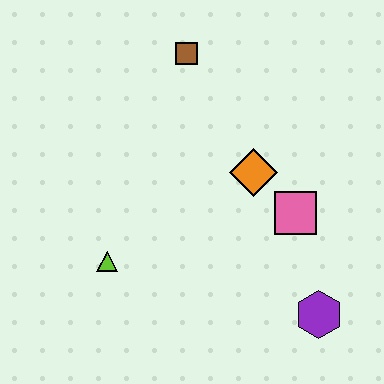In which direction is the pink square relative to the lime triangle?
The pink square is to the right of the lime triangle.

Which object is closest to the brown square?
The orange diamond is closest to the brown square.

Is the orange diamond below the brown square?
Yes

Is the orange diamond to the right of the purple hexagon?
No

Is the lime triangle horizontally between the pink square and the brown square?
No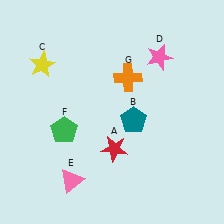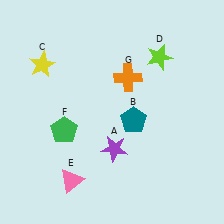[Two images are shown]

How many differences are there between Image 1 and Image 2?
There are 2 differences between the two images.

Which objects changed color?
A changed from red to purple. D changed from pink to lime.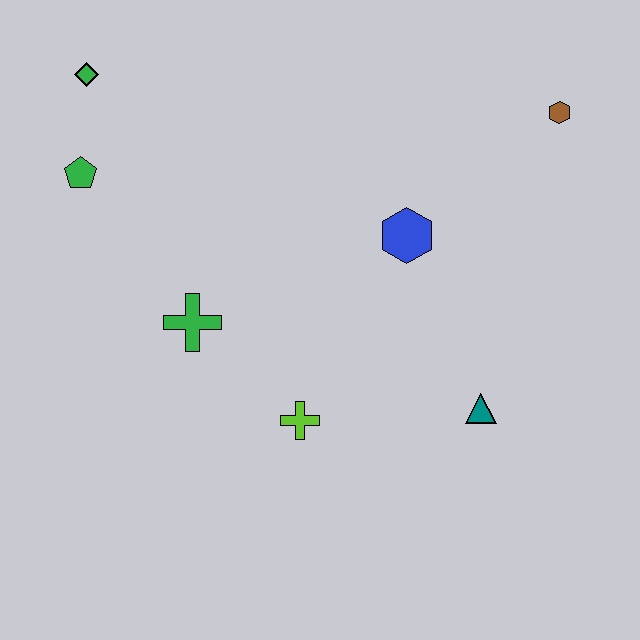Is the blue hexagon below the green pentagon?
Yes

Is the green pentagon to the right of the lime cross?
No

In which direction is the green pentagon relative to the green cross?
The green pentagon is above the green cross.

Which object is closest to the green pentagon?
The green diamond is closest to the green pentagon.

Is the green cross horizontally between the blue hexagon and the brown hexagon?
No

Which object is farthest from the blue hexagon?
The green diamond is farthest from the blue hexagon.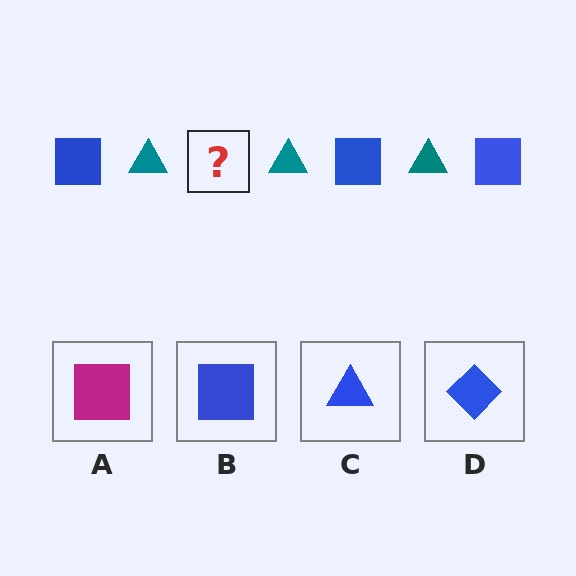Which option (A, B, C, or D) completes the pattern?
B.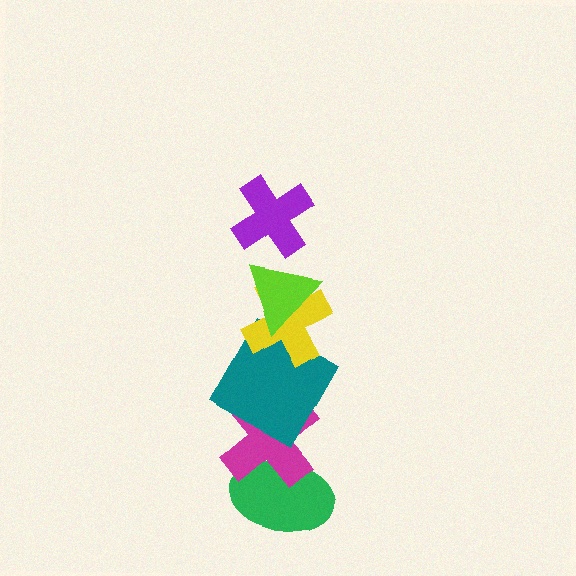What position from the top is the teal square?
The teal square is 4th from the top.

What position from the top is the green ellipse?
The green ellipse is 6th from the top.